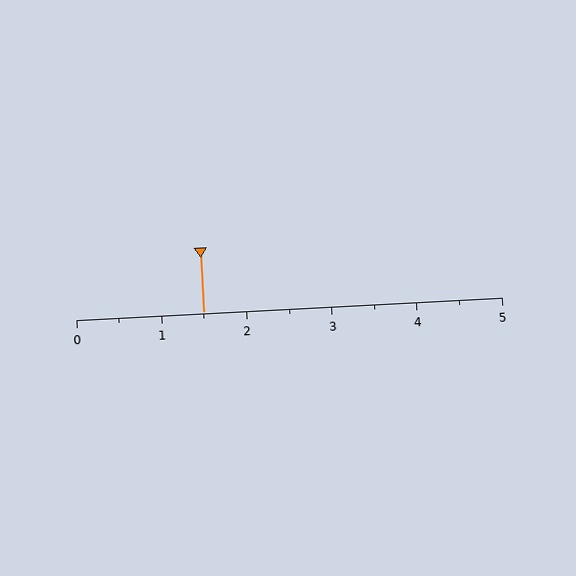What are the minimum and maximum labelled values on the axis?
The axis runs from 0 to 5.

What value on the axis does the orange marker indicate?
The marker indicates approximately 1.5.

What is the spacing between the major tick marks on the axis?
The major ticks are spaced 1 apart.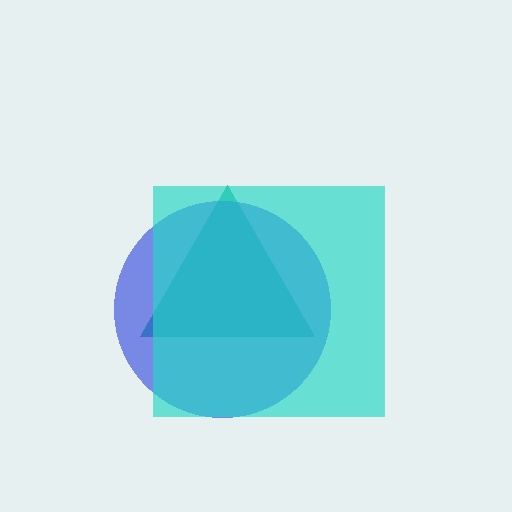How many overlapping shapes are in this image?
There are 3 overlapping shapes in the image.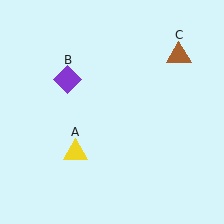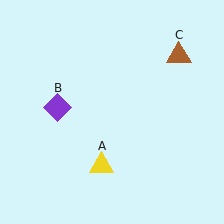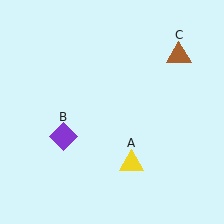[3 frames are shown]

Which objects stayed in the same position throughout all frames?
Brown triangle (object C) remained stationary.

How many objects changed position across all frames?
2 objects changed position: yellow triangle (object A), purple diamond (object B).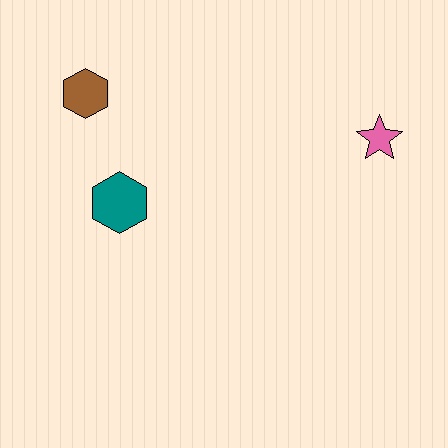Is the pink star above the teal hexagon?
Yes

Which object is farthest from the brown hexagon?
The pink star is farthest from the brown hexagon.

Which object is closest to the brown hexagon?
The teal hexagon is closest to the brown hexagon.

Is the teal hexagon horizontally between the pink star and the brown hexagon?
Yes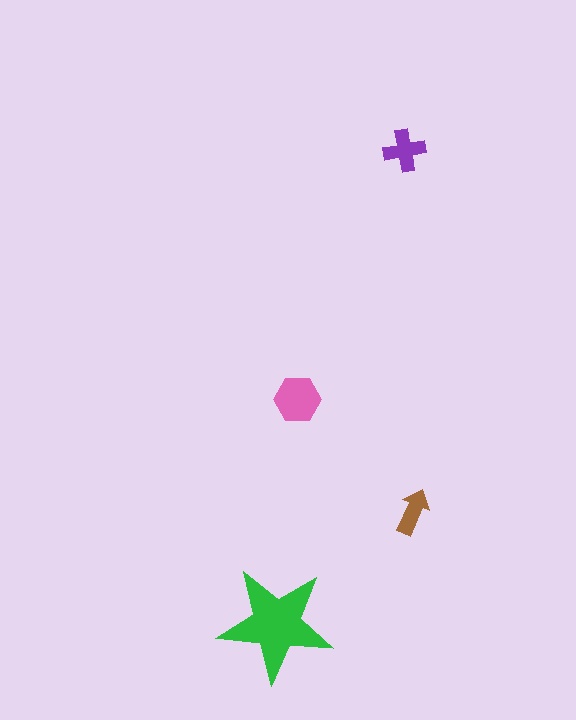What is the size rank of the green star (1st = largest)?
1st.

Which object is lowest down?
The green star is bottommost.